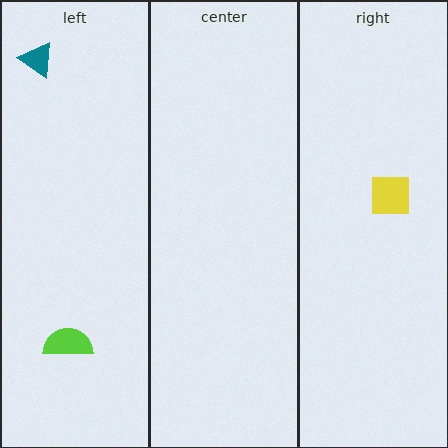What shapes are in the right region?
The yellow square.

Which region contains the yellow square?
The right region.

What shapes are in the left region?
The lime semicircle, the teal triangle.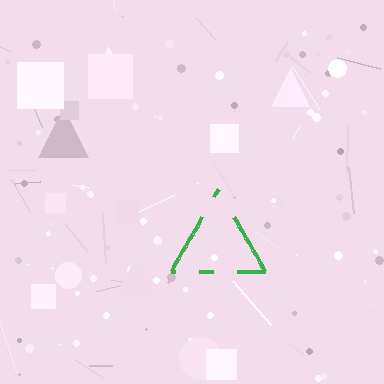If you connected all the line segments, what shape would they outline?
They would outline a triangle.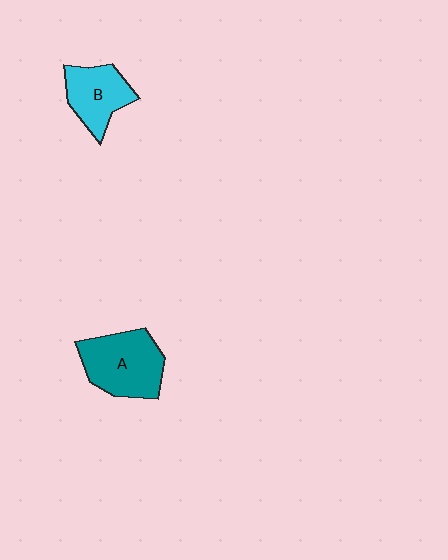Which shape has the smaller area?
Shape B (cyan).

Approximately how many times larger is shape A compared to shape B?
Approximately 1.4 times.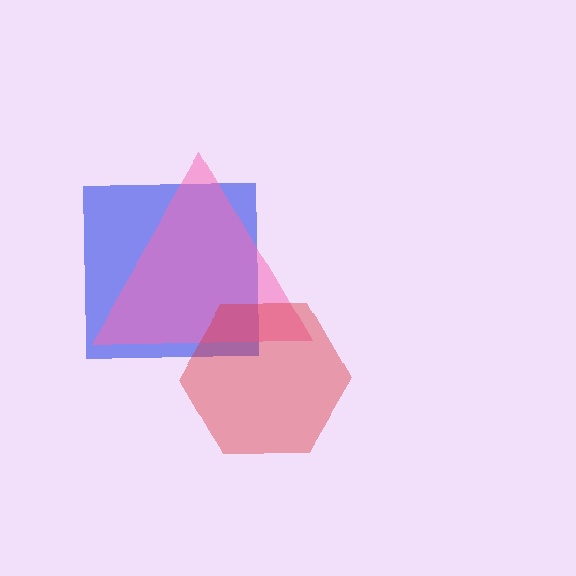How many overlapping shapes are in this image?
There are 3 overlapping shapes in the image.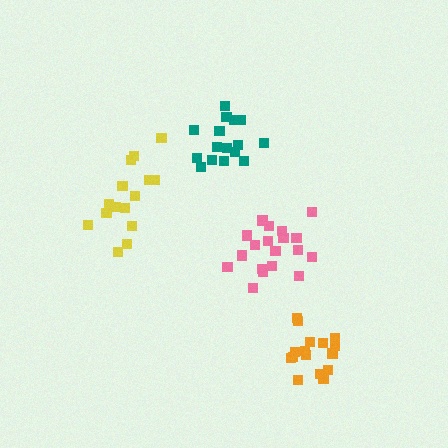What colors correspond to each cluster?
The clusters are colored: yellow, pink, teal, orange.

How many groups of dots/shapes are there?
There are 4 groups.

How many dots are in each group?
Group 1: 15 dots, Group 2: 19 dots, Group 3: 16 dots, Group 4: 16 dots (66 total).